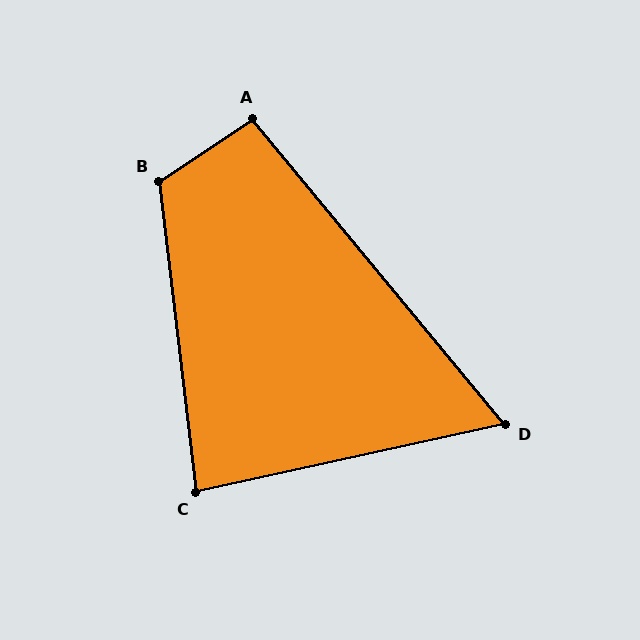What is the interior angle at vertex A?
Approximately 96 degrees (obtuse).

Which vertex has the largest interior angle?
B, at approximately 117 degrees.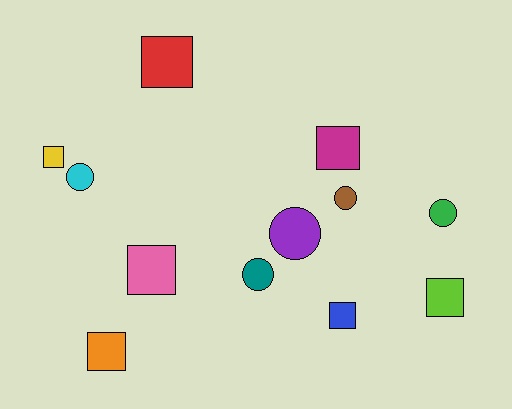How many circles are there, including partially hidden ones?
There are 5 circles.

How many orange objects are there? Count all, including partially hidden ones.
There is 1 orange object.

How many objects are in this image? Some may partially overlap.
There are 12 objects.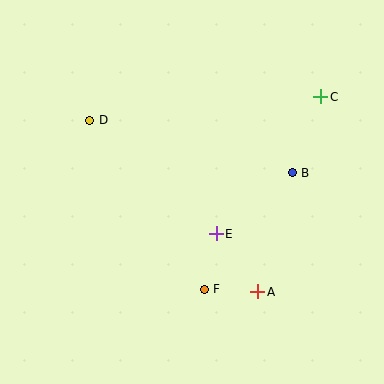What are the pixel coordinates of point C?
Point C is at (321, 97).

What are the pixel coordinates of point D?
Point D is at (90, 120).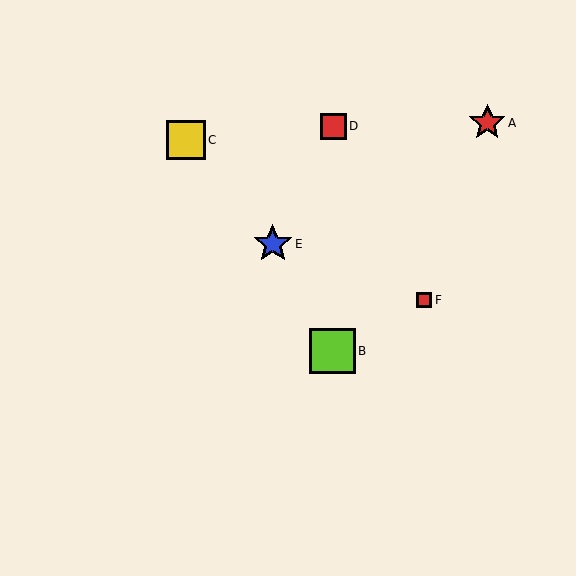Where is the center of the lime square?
The center of the lime square is at (332, 351).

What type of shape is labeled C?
Shape C is a yellow square.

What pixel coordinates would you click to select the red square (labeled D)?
Click at (334, 126) to select the red square D.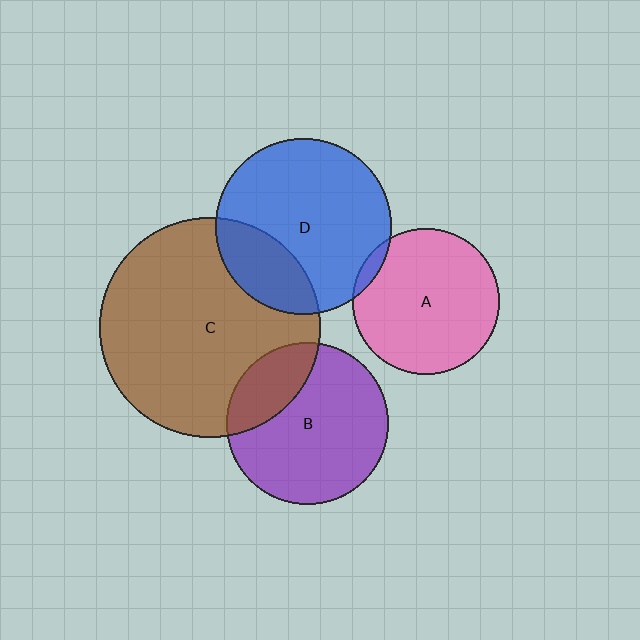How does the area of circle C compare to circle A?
Approximately 2.3 times.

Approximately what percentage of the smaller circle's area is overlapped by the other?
Approximately 25%.